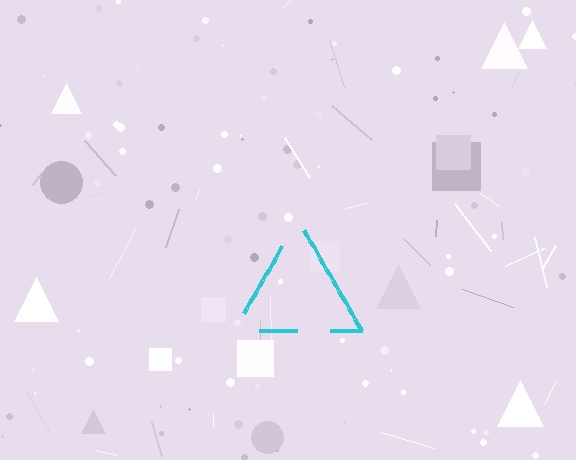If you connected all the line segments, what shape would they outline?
They would outline a triangle.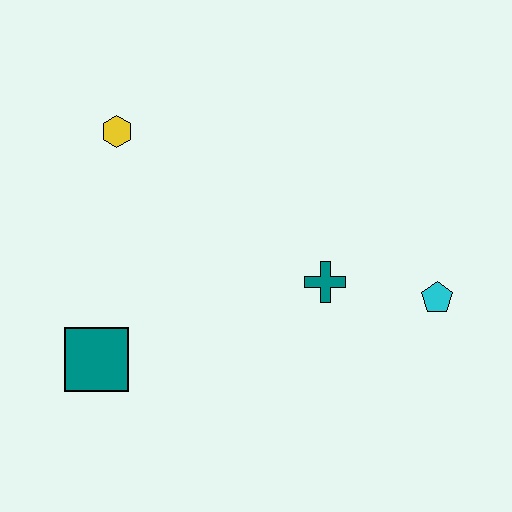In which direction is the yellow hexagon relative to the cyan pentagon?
The yellow hexagon is to the left of the cyan pentagon.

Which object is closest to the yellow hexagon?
The teal square is closest to the yellow hexagon.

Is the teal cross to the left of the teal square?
No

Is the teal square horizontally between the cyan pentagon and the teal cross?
No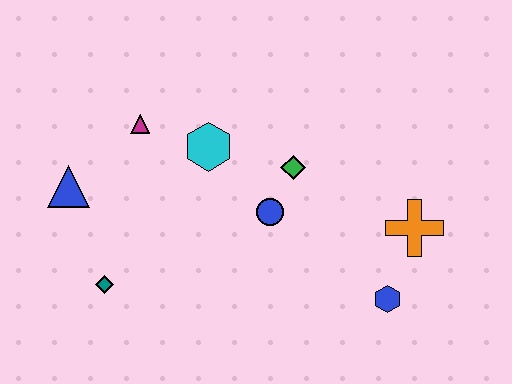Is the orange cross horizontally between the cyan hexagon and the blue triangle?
No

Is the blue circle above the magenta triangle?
No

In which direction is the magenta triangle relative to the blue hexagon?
The magenta triangle is to the left of the blue hexagon.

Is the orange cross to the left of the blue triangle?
No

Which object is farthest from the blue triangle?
The orange cross is farthest from the blue triangle.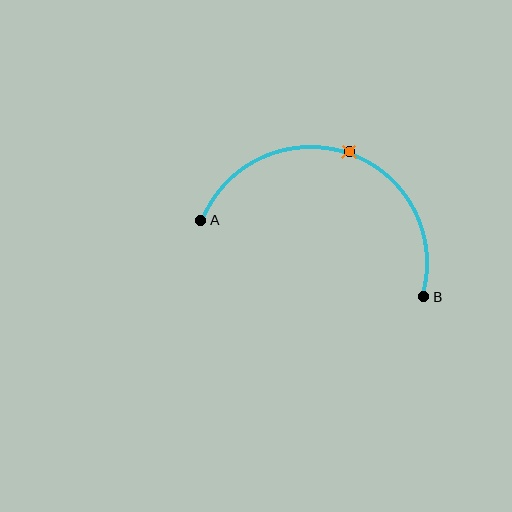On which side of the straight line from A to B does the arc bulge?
The arc bulges above the straight line connecting A and B.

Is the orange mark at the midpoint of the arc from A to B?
Yes. The orange mark lies on the arc at equal arc-length from both A and B — it is the arc midpoint.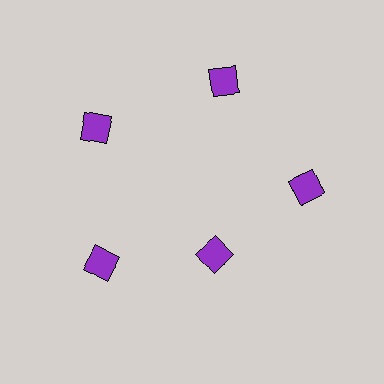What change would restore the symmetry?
The symmetry would be restored by moving it outward, back onto the ring so that all 5 diamonds sit at equal angles and equal distance from the center.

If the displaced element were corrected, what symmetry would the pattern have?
It would have 5-fold rotational symmetry — the pattern would map onto itself every 72 degrees.